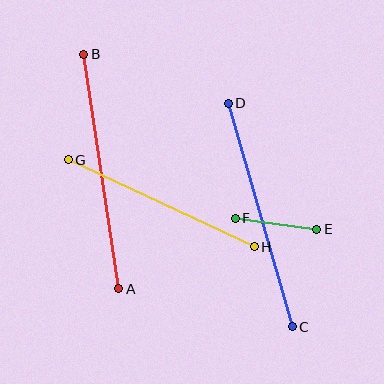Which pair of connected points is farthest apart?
Points A and B are farthest apart.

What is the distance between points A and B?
The distance is approximately 238 pixels.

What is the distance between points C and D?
The distance is approximately 233 pixels.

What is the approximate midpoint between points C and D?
The midpoint is at approximately (260, 215) pixels.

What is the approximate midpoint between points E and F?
The midpoint is at approximately (276, 224) pixels.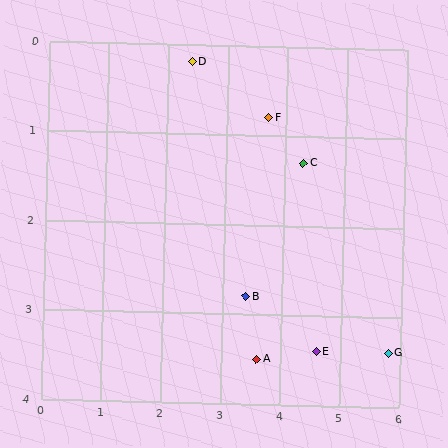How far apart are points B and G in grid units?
Points B and G are about 2.5 grid units apart.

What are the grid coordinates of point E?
Point E is at approximately (4.6, 3.4).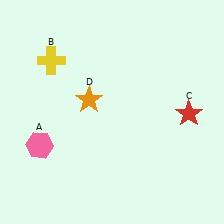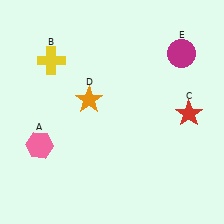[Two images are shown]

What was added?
A magenta circle (E) was added in Image 2.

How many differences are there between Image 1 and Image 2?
There is 1 difference between the two images.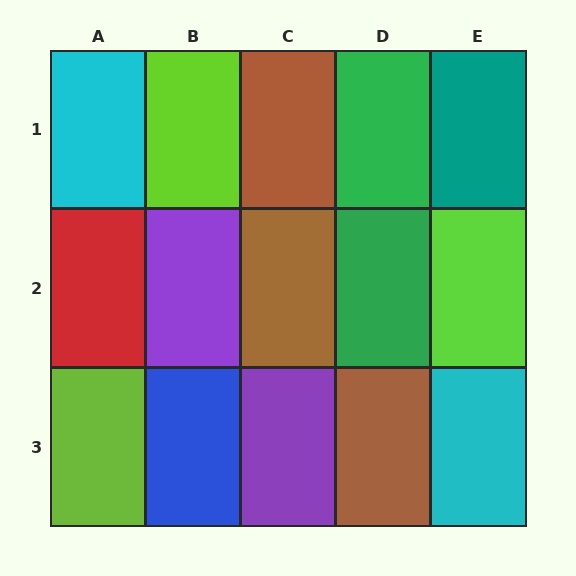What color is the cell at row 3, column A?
Lime.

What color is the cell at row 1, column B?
Lime.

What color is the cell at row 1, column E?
Teal.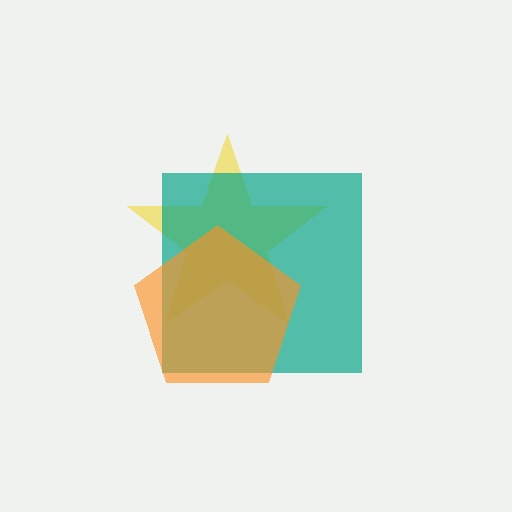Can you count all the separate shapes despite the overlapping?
Yes, there are 3 separate shapes.